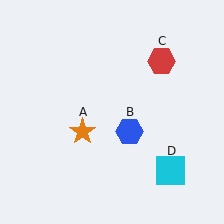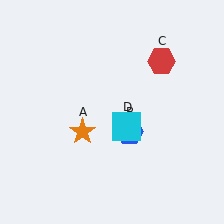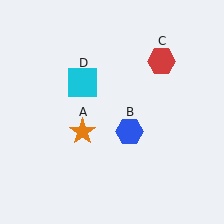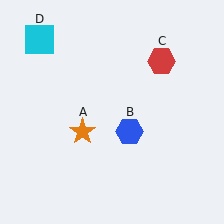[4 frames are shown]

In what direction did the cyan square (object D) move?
The cyan square (object D) moved up and to the left.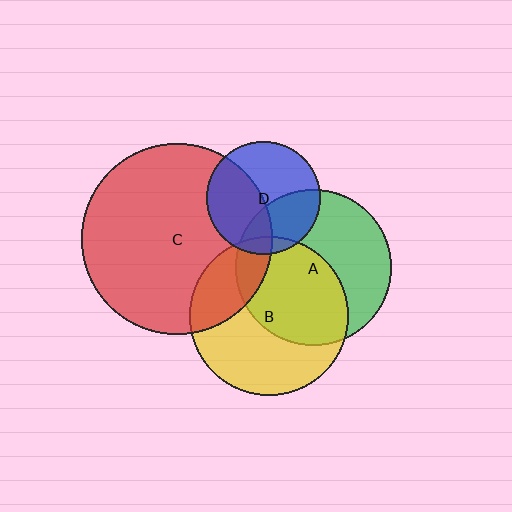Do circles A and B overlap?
Yes.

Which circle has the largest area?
Circle C (red).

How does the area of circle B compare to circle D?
Approximately 1.9 times.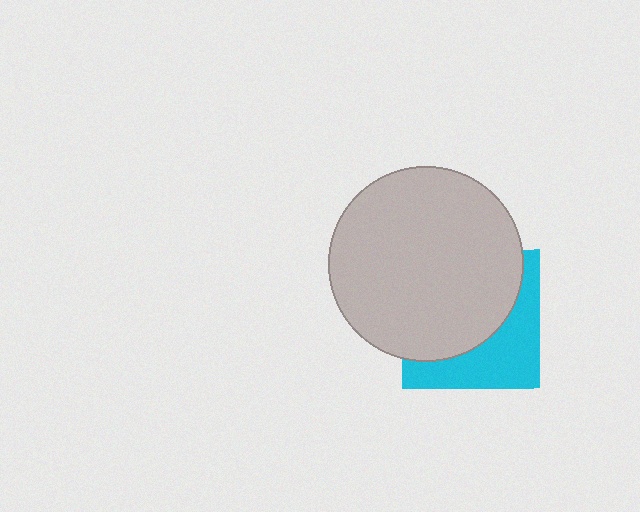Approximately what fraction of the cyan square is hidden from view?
Roughly 60% of the cyan square is hidden behind the light gray circle.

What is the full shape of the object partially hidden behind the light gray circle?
The partially hidden object is a cyan square.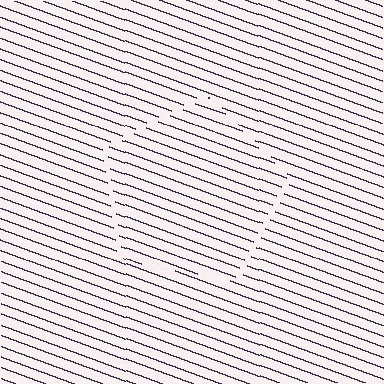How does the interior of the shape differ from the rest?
The interior of the shape contains the same grating, shifted by half a period — the contour is defined by the phase discontinuity where line-ends from the inner and outer gratings abut.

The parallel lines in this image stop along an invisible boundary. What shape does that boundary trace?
An illusory pentagon. The interior of the shape contains the same grating, shifted by half a period — the contour is defined by the phase discontinuity where line-ends from the inner and outer gratings abut.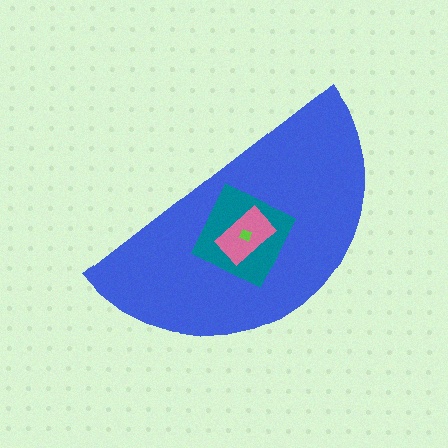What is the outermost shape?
The blue semicircle.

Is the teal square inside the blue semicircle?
Yes.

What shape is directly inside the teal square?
The pink rectangle.